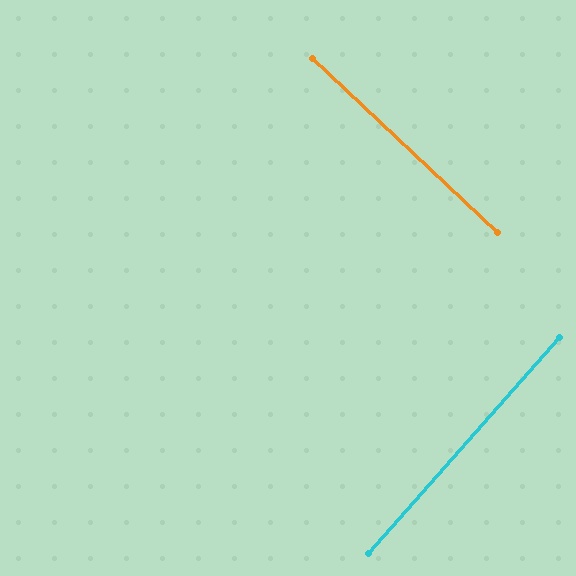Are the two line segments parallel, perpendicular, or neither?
Perpendicular — they meet at approximately 88°.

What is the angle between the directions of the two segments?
Approximately 88 degrees.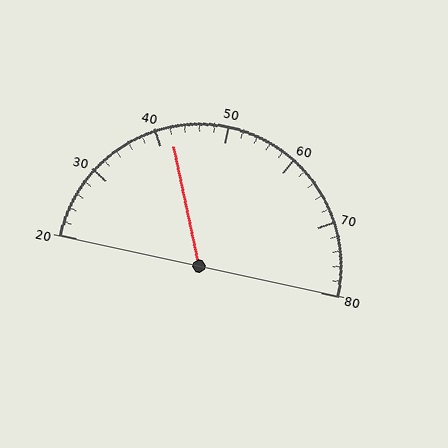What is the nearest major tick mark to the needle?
The nearest major tick mark is 40.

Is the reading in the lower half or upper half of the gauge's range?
The reading is in the lower half of the range (20 to 80).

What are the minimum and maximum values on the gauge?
The gauge ranges from 20 to 80.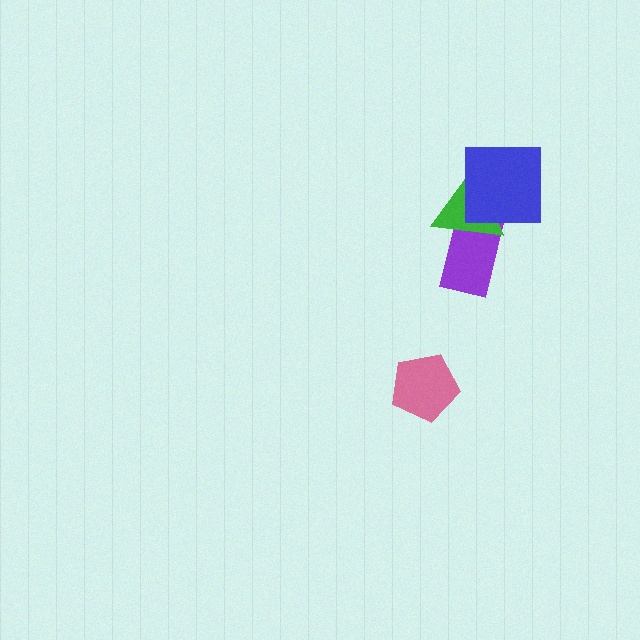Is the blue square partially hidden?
No, no other shape covers it.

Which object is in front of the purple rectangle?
The green triangle is in front of the purple rectangle.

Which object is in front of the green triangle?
The blue square is in front of the green triangle.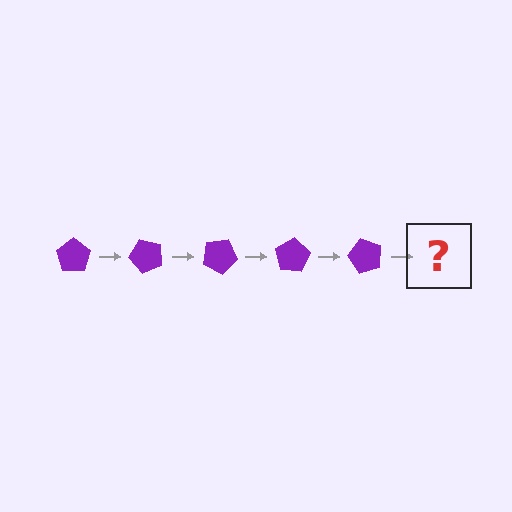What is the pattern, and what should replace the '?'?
The pattern is that the pentagon rotates 50 degrees each step. The '?' should be a purple pentagon rotated 250 degrees.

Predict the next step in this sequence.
The next step is a purple pentagon rotated 250 degrees.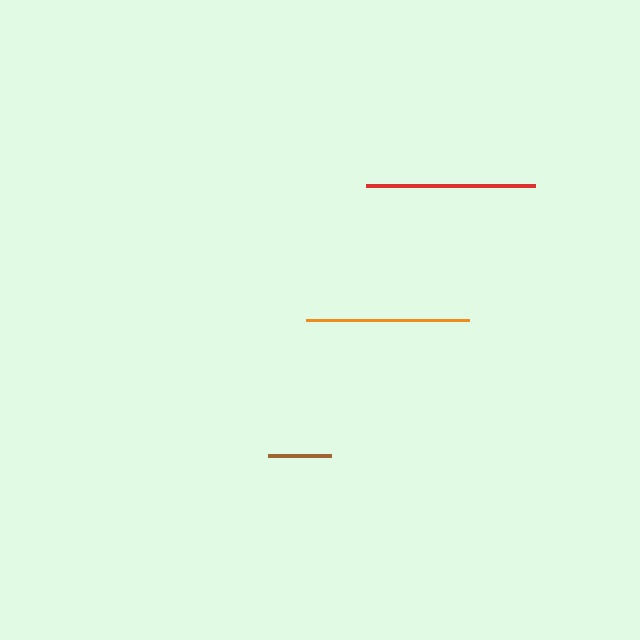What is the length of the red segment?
The red segment is approximately 169 pixels long.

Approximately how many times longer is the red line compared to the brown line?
The red line is approximately 2.7 times the length of the brown line.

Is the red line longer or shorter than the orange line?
The red line is longer than the orange line.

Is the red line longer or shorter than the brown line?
The red line is longer than the brown line.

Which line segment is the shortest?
The brown line is the shortest at approximately 63 pixels.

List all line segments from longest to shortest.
From longest to shortest: red, orange, brown.